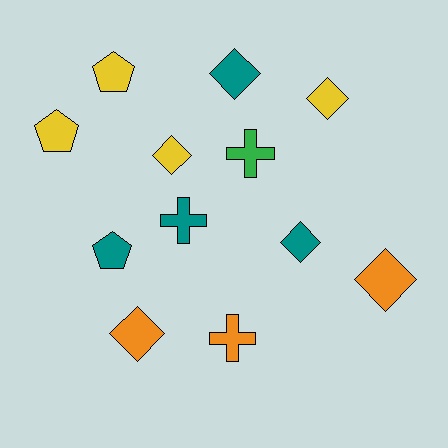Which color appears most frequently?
Yellow, with 4 objects.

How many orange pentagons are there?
There are no orange pentagons.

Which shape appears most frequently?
Diamond, with 6 objects.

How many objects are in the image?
There are 12 objects.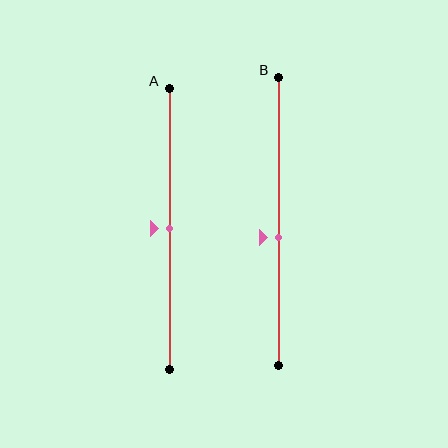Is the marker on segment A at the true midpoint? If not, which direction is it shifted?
Yes, the marker on segment A is at the true midpoint.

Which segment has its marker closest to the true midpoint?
Segment A has its marker closest to the true midpoint.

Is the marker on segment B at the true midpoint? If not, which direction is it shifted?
No, the marker on segment B is shifted downward by about 6% of the segment length.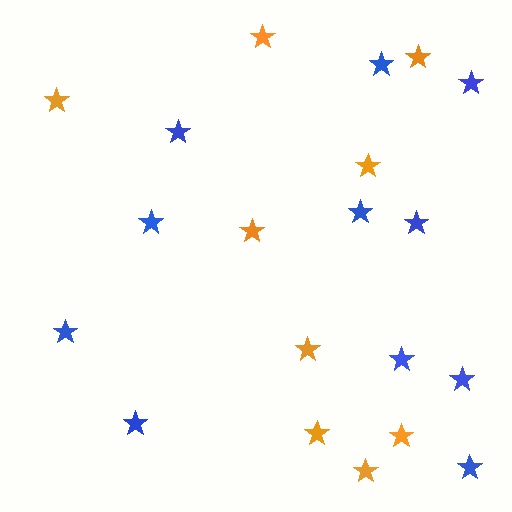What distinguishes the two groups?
There are 2 groups: one group of orange stars (9) and one group of blue stars (11).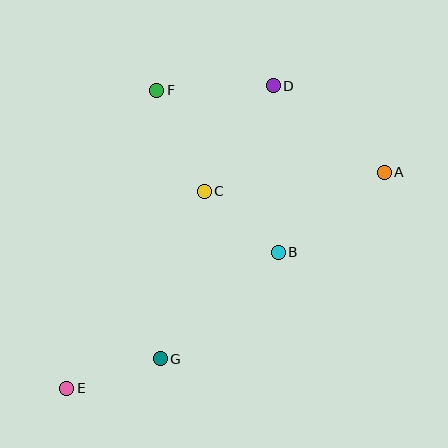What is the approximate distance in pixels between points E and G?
The distance between E and G is approximately 98 pixels.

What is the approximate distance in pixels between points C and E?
The distance between C and E is approximately 240 pixels.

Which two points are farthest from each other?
Points A and E are farthest from each other.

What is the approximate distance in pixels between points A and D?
The distance between A and D is approximately 140 pixels.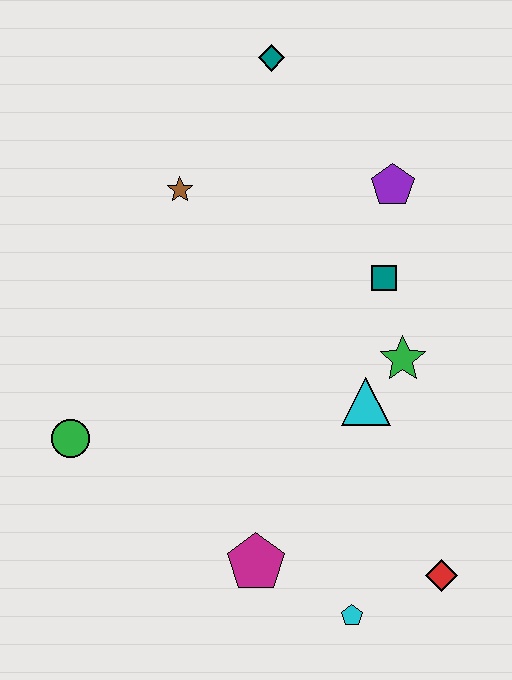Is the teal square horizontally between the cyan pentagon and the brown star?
No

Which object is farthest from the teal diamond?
The cyan pentagon is farthest from the teal diamond.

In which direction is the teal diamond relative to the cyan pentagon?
The teal diamond is above the cyan pentagon.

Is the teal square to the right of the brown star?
Yes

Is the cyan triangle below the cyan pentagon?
No